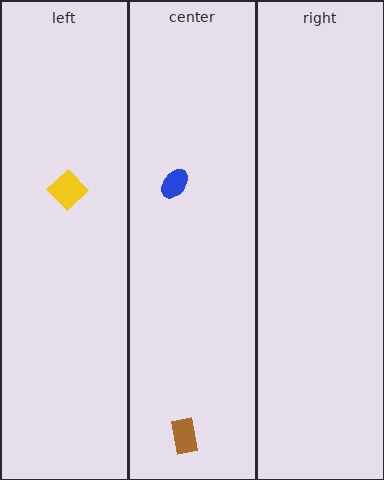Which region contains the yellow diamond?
The left region.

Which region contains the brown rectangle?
The center region.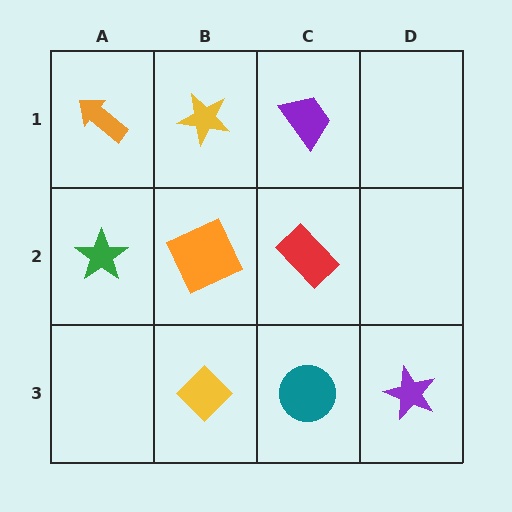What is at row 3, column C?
A teal circle.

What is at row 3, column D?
A purple star.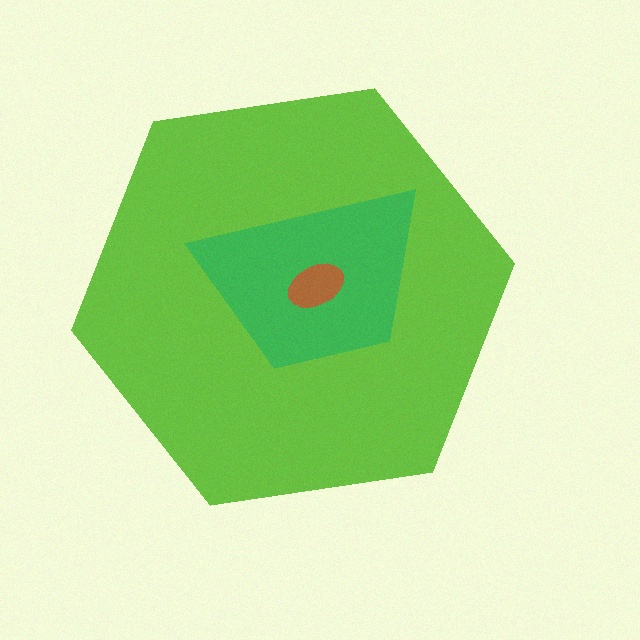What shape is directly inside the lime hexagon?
The green trapezoid.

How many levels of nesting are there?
3.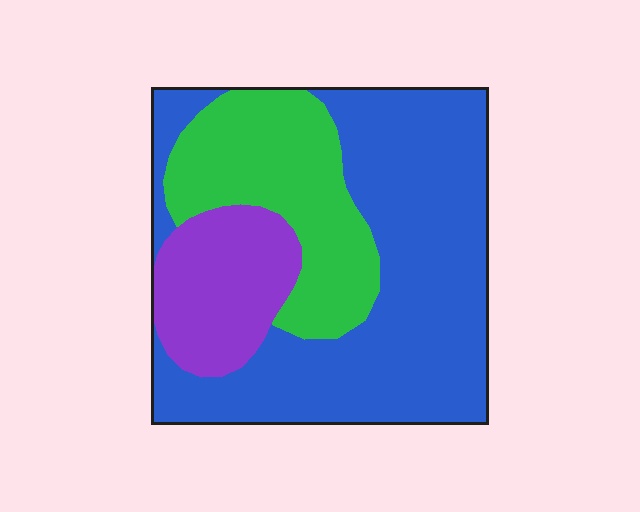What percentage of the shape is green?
Green covers about 25% of the shape.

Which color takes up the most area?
Blue, at roughly 55%.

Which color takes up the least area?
Purple, at roughly 15%.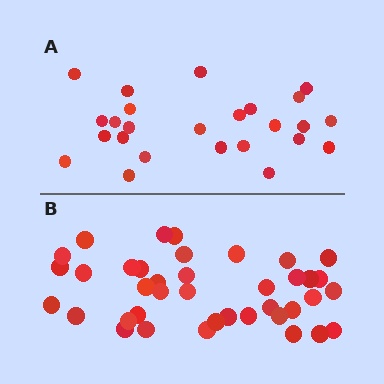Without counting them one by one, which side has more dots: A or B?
Region B (the bottom region) has more dots.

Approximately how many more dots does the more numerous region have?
Region B has approximately 15 more dots than region A.